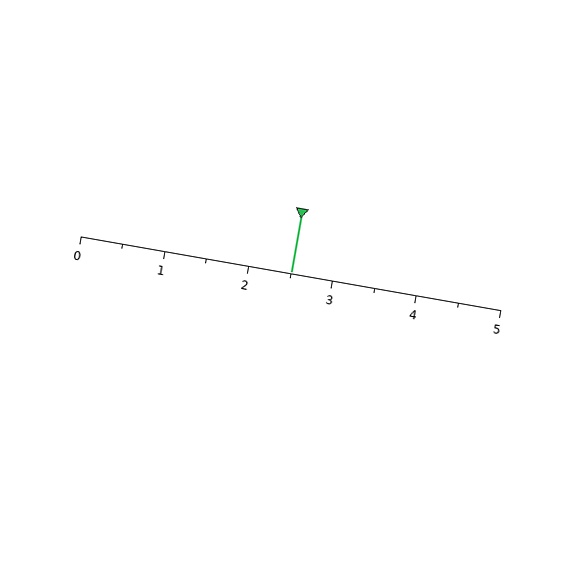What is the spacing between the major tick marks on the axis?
The major ticks are spaced 1 apart.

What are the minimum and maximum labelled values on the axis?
The axis runs from 0 to 5.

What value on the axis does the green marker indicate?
The marker indicates approximately 2.5.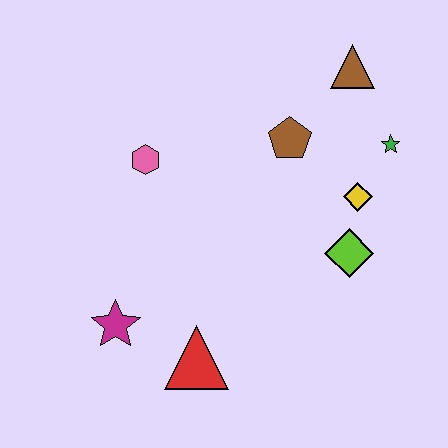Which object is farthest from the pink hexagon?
The green star is farthest from the pink hexagon.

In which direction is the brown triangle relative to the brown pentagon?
The brown triangle is above the brown pentagon.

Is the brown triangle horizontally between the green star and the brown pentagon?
Yes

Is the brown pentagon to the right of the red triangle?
Yes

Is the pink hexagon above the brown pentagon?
No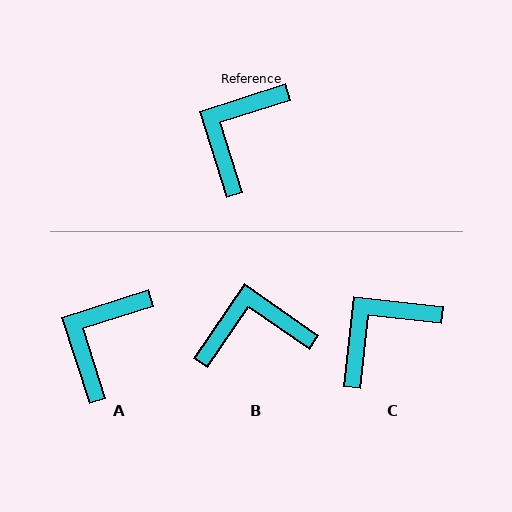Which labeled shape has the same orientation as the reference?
A.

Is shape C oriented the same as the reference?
No, it is off by about 24 degrees.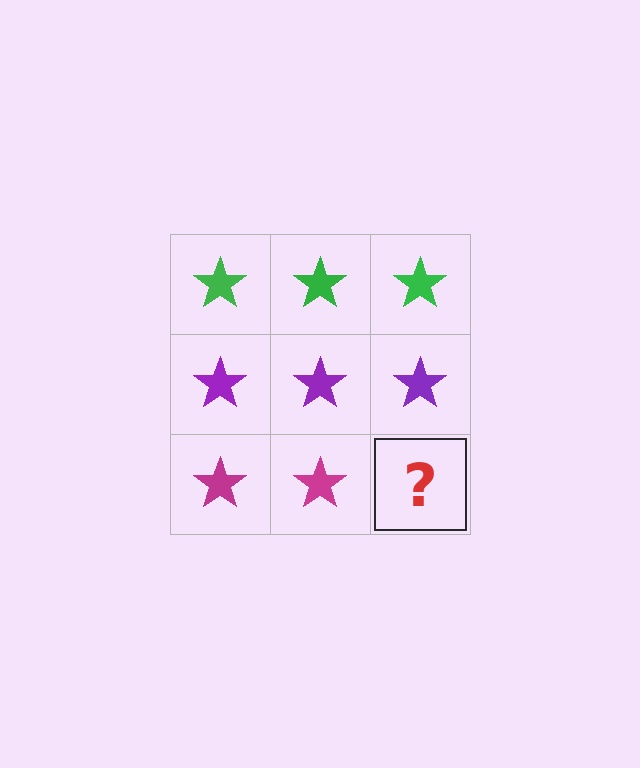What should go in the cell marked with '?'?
The missing cell should contain a magenta star.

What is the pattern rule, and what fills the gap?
The rule is that each row has a consistent color. The gap should be filled with a magenta star.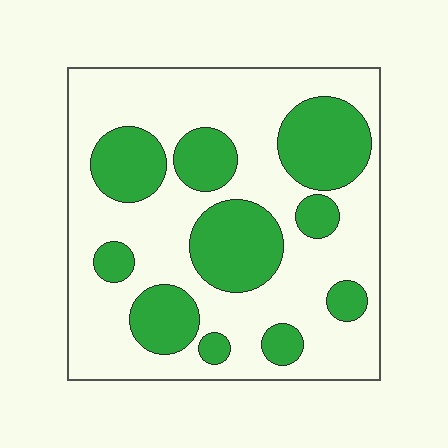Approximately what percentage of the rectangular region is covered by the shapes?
Approximately 35%.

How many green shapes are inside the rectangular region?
10.